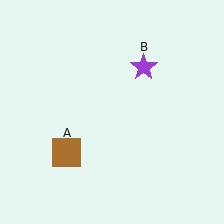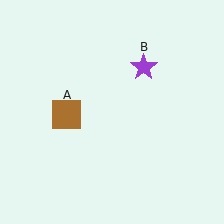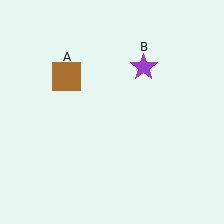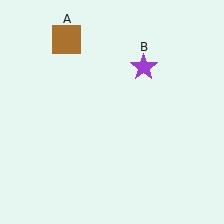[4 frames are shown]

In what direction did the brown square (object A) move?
The brown square (object A) moved up.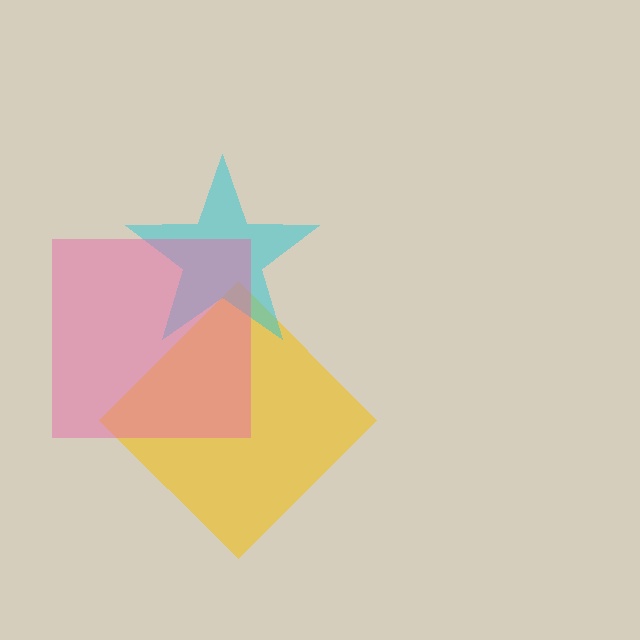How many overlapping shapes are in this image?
There are 3 overlapping shapes in the image.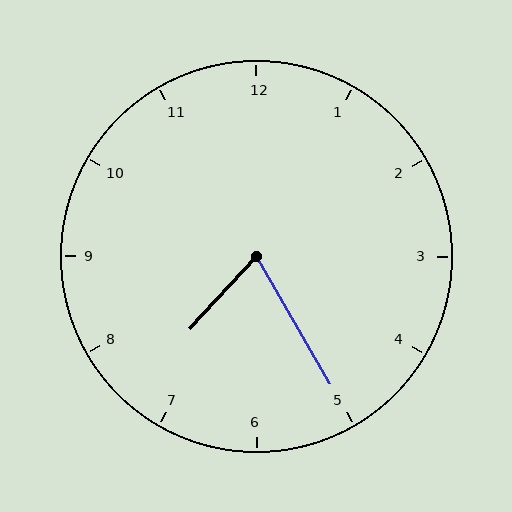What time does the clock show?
7:25.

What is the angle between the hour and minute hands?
Approximately 72 degrees.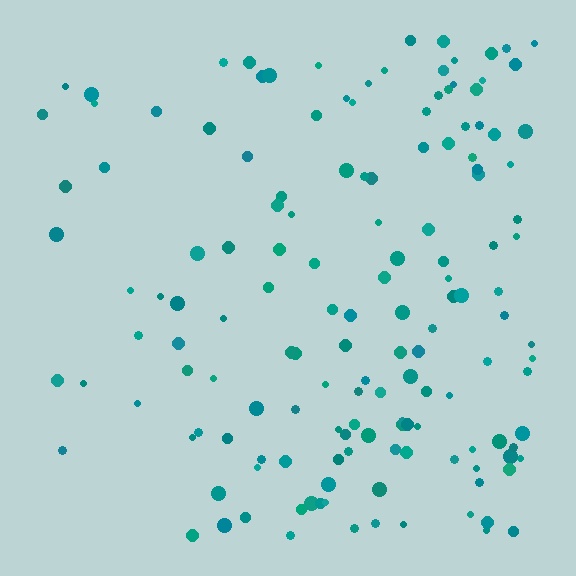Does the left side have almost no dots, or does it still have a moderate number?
Still a moderate number, just noticeably fewer than the right.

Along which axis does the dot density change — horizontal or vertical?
Horizontal.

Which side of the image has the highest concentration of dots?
The right.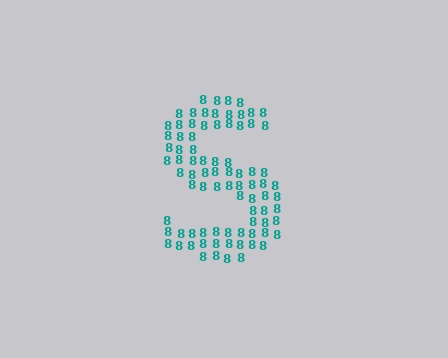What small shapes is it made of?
It is made of small digit 8's.